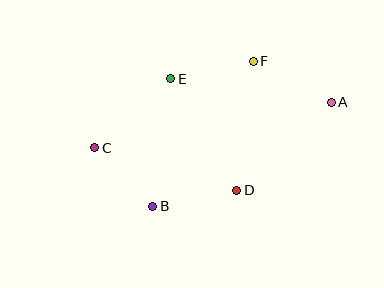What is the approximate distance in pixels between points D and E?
The distance between D and E is approximately 130 pixels.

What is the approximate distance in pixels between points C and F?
The distance between C and F is approximately 181 pixels.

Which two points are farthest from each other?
Points A and C are farthest from each other.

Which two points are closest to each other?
Points B and C are closest to each other.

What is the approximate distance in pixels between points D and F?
The distance between D and F is approximately 130 pixels.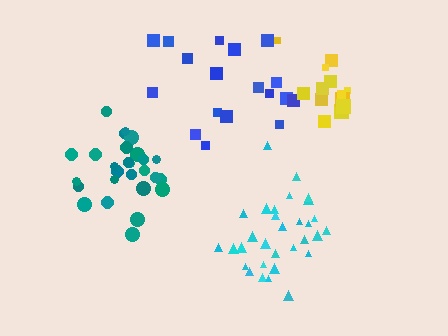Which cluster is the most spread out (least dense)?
Blue.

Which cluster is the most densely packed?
Teal.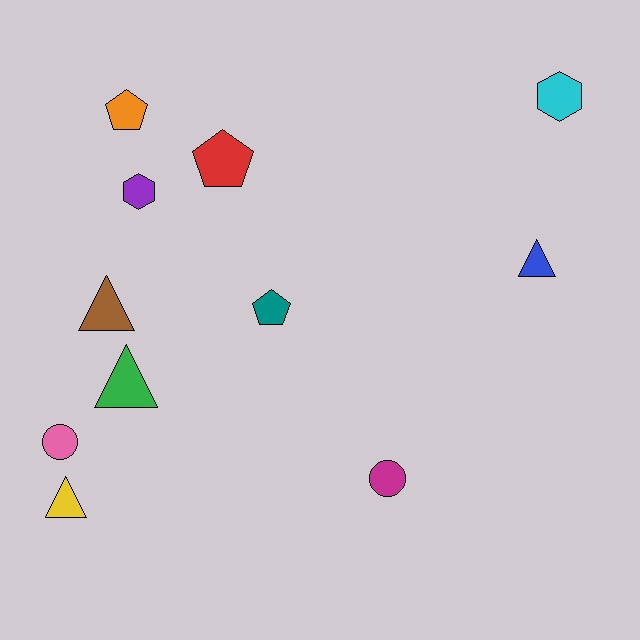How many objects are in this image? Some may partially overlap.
There are 11 objects.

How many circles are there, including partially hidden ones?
There are 2 circles.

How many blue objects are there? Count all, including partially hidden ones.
There is 1 blue object.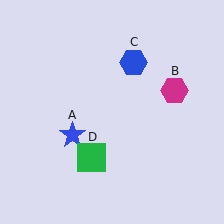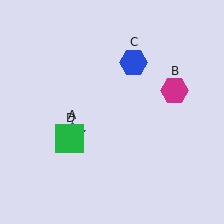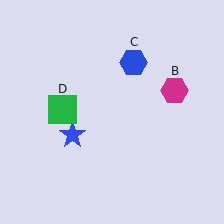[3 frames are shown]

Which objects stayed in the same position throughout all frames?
Blue star (object A) and magenta hexagon (object B) and blue hexagon (object C) remained stationary.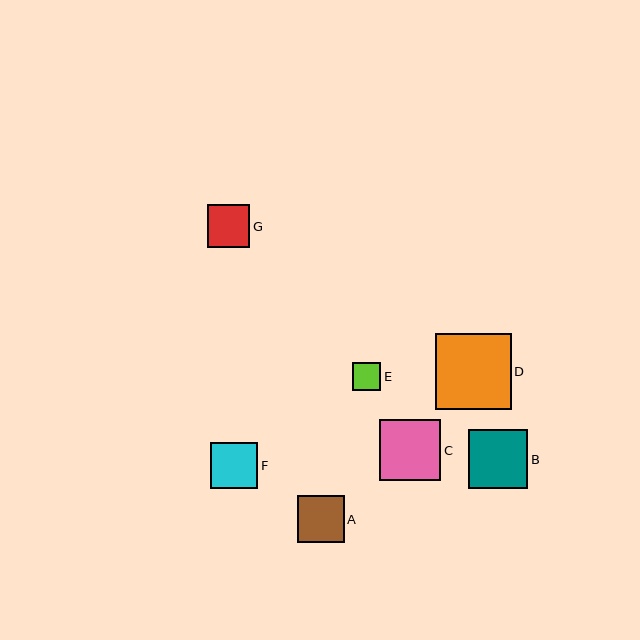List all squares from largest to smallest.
From largest to smallest: D, C, B, A, F, G, E.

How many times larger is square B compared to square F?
Square B is approximately 1.3 times the size of square F.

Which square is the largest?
Square D is the largest with a size of approximately 76 pixels.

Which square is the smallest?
Square E is the smallest with a size of approximately 28 pixels.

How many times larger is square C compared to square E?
Square C is approximately 2.2 times the size of square E.